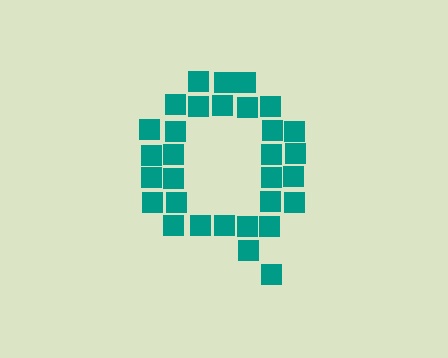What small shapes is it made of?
It is made of small squares.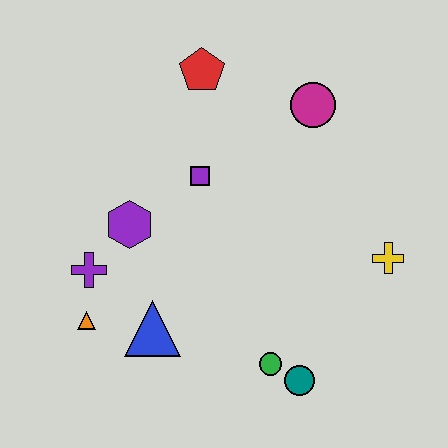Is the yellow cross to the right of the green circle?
Yes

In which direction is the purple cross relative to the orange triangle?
The purple cross is above the orange triangle.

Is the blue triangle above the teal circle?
Yes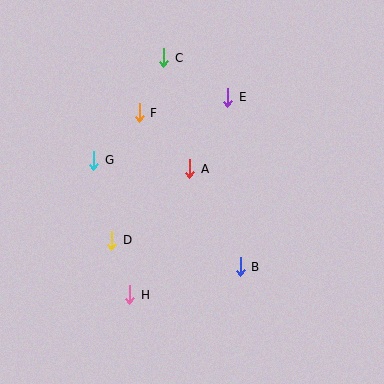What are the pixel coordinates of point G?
Point G is at (94, 160).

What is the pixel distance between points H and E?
The distance between H and E is 221 pixels.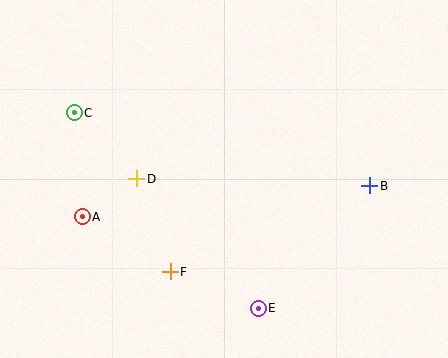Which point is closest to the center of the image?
Point D at (137, 179) is closest to the center.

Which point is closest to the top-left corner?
Point C is closest to the top-left corner.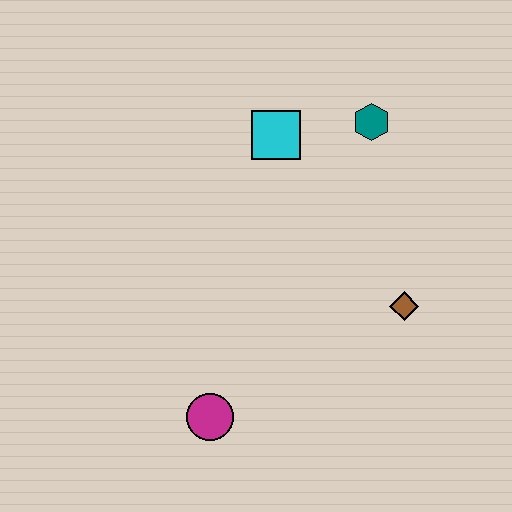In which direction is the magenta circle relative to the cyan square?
The magenta circle is below the cyan square.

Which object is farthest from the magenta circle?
The teal hexagon is farthest from the magenta circle.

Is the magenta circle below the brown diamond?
Yes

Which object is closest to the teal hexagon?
The cyan square is closest to the teal hexagon.